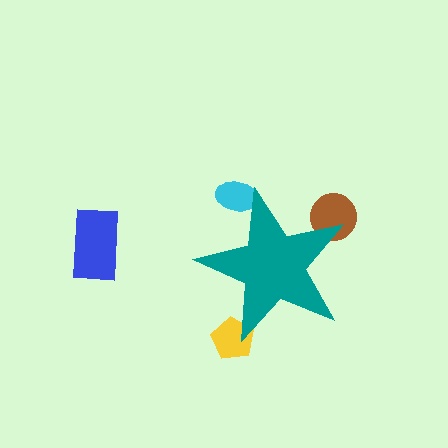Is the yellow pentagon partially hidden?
Yes, the yellow pentagon is partially hidden behind the teal star.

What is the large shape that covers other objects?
A teal star.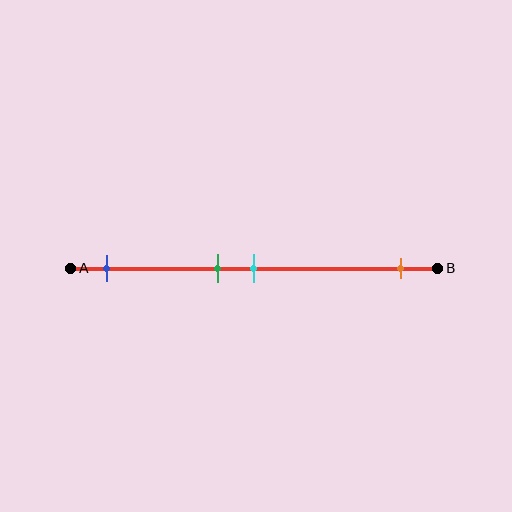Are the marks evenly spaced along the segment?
No, the marks are not evenly spaced.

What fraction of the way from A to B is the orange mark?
The orange mark is approximately 90% (0.9) of the way from A to B.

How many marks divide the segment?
There are 4 marks dividing the segment.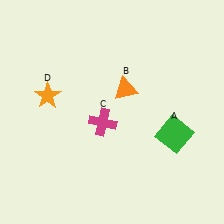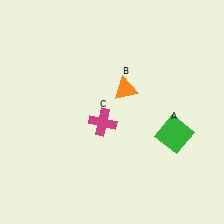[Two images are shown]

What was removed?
The orange star (D) was removed in Image 2.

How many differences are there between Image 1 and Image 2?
There is 1 difference between the two images.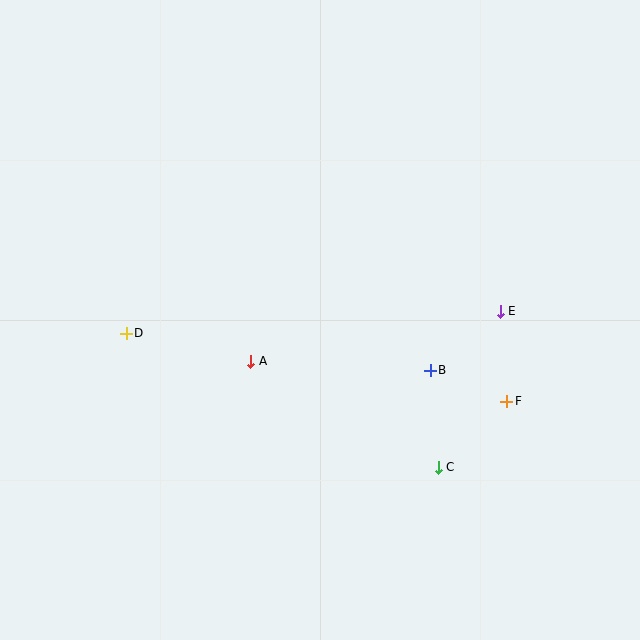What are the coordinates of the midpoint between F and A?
The midpoint between F and A is at (379, 381).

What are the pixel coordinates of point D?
Point D is at (126, 333).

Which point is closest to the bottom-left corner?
Point D is closest to the bottom-left corner.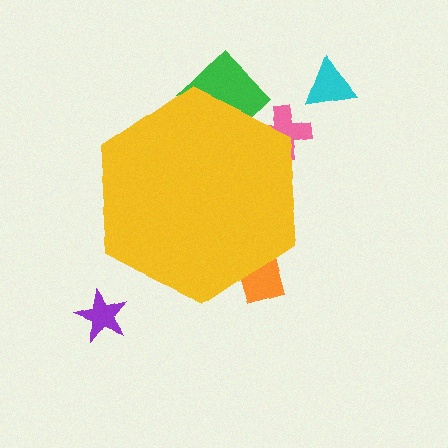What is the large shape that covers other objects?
A yellow hexagon.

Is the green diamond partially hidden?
Yes, the green diamond is partially hidden behind the yellow hexagon.